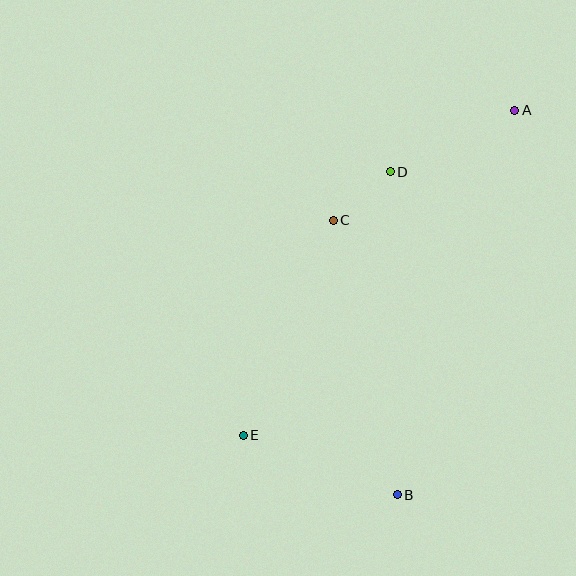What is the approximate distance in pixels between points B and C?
The distance between B and C is approximately 282 pixels.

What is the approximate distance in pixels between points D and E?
The distance between D and E is approximately 302 pixels.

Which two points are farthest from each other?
Points A and E are farthest from each other.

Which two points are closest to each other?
Points C and D are closest to each other.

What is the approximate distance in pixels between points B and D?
The distance between B and D is approximately 323 pixels.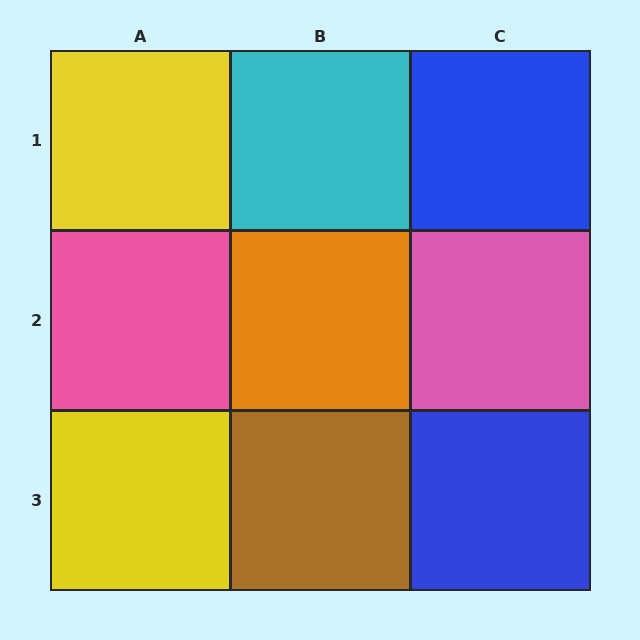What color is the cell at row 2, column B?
Orange.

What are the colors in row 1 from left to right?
Yellow, cyan, blue.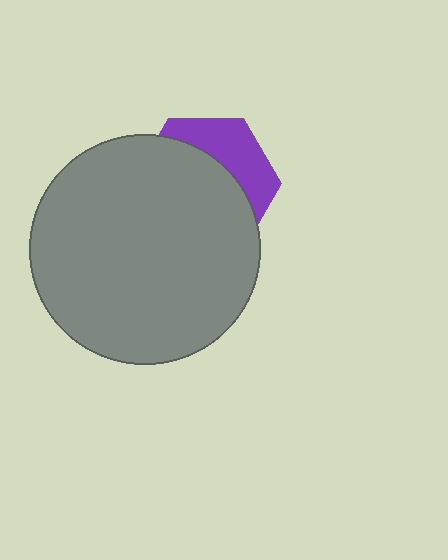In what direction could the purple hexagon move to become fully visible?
The purple hexagon could move toward the upper-right. That would shift it out from behind the gray circle entirely.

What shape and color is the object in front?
The object in front is a gray circle.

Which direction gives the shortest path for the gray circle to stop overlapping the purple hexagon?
Moving toward the lower-left gives the shortest separation.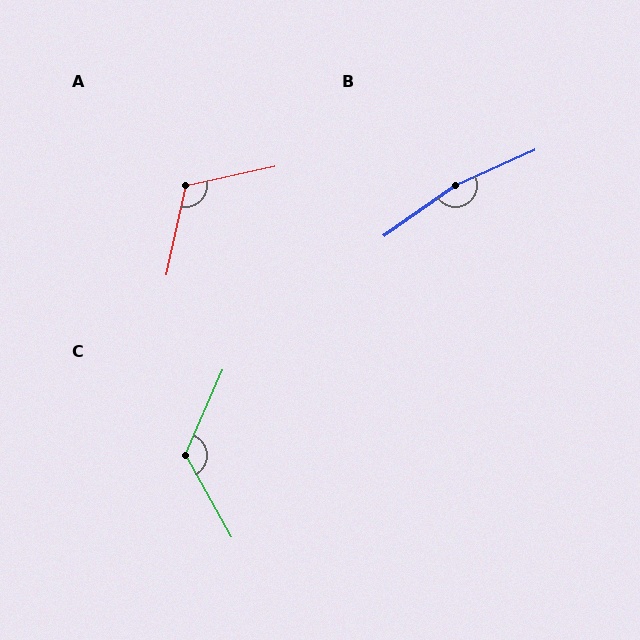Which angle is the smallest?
A, at approximately 114 degrees.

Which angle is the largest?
B, at approximately 169 degrees.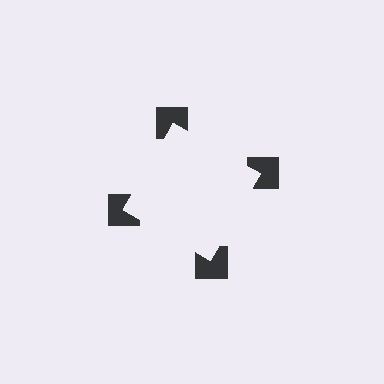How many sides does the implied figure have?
4 sides.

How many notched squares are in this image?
There are 4 — one at each vertex of the illusory square.